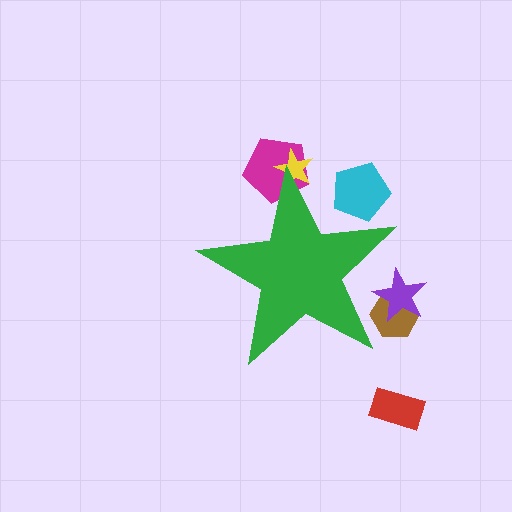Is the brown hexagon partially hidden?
Yes, the brown hexagon is partially hidden behind the green star.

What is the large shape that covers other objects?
A green star.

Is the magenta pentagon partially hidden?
Yes, the magenta pentagon is partially hidden behind the green star.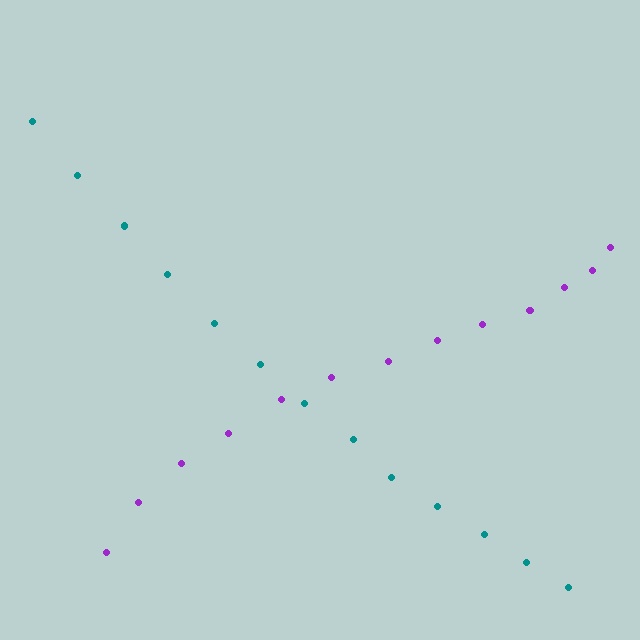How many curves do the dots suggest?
There are 2 distinct paths.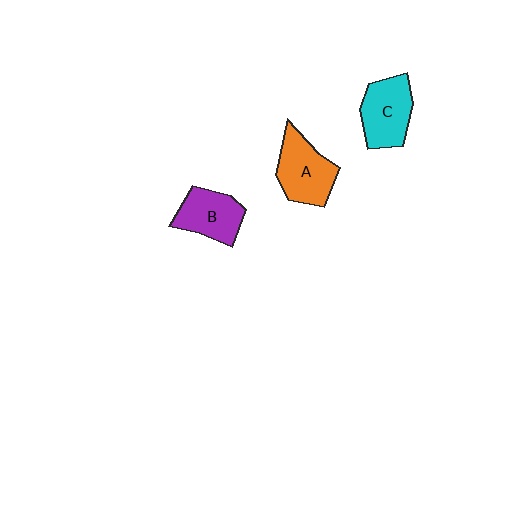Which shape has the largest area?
Shape A (orange).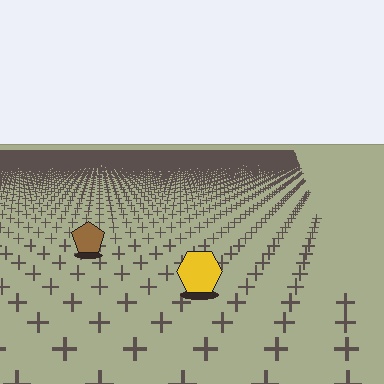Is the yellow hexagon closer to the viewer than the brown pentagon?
Yes. The yellow hexagon is closer — you can tell from the texture gradient: the ground texture is coarser near it.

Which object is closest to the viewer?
The yellow hexagon is closest. The texture marks near it are larger and more spread out.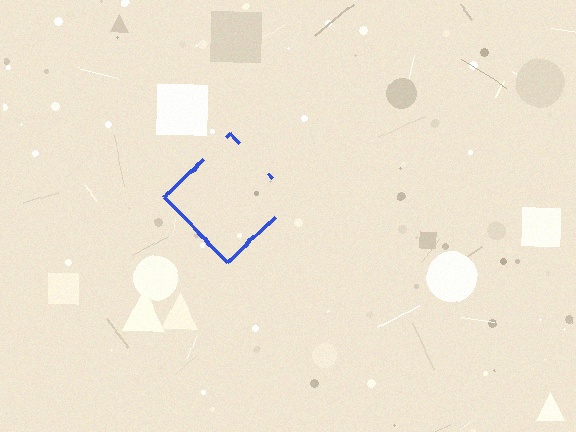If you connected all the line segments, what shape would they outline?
They would outline a diamond.